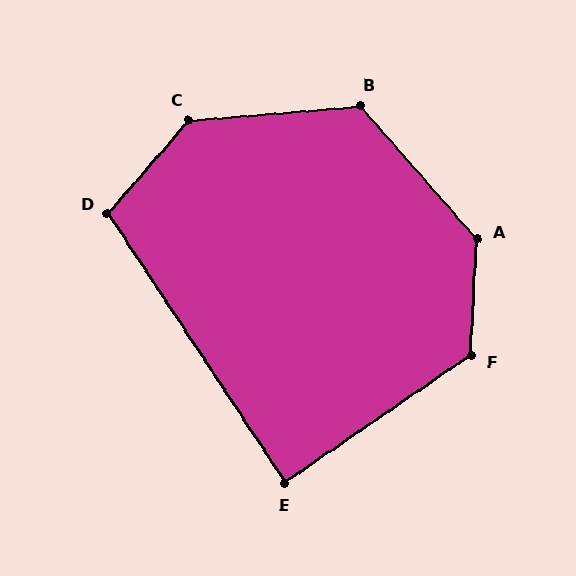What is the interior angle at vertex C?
Approximately 135 degrees (obtuse).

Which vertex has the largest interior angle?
A, at approximately 136 degrees.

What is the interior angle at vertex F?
Approximately 127 degrees (obtuse).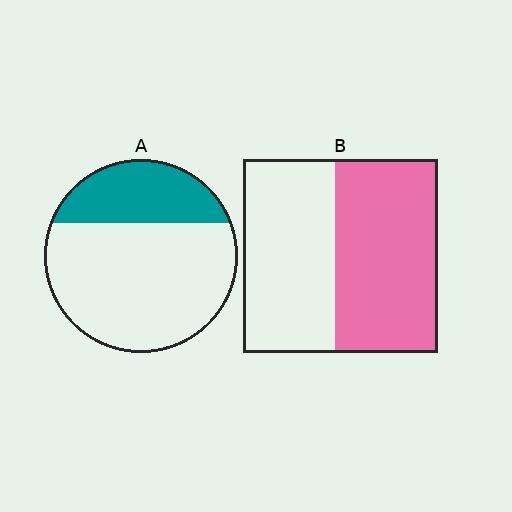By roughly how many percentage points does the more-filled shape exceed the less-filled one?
By roughly 25 percentage points (B over A).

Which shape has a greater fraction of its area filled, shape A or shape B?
Shape B.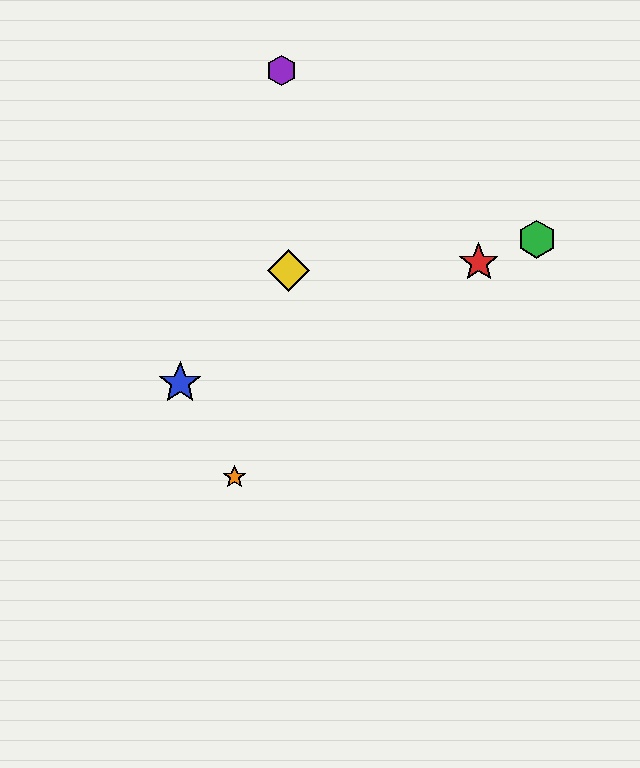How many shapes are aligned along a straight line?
3 shapes (the red star, the blue star, the green hexagon) are aligned along a straight line.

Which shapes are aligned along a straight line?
The red star, the blue star, the green hexagon are aligned along a straight line.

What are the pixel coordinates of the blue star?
The blue star is at (180, 383).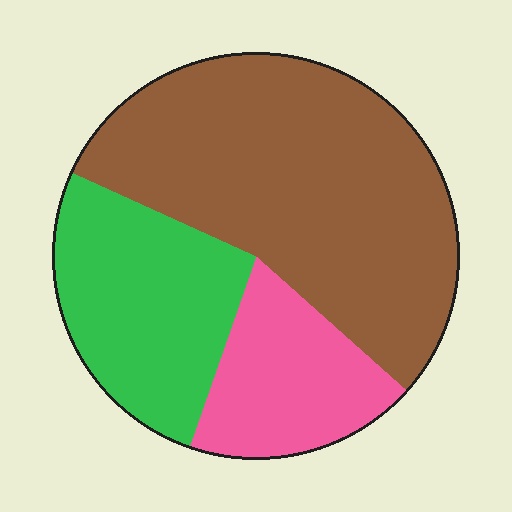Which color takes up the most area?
Brown, at roughly 55%.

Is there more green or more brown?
Brown.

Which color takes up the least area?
Pink, at roughly 20%.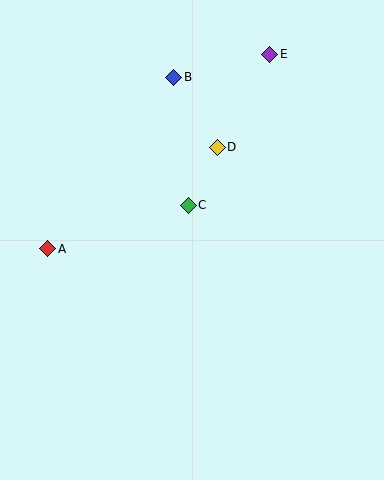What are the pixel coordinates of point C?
Point C is at (188, 205).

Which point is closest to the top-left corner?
Point B is closest to the top-left corner.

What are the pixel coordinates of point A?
Point A is at (48, 249).